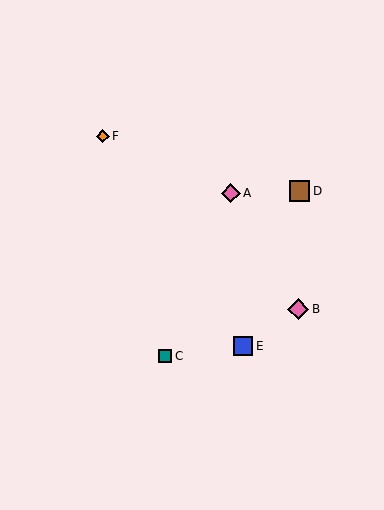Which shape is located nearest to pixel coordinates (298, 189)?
The brown square (labeled D) at (299, 191) is nearest to that location.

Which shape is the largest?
The pink diamond (labeled B) is the largest.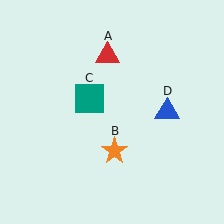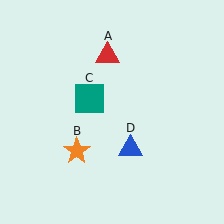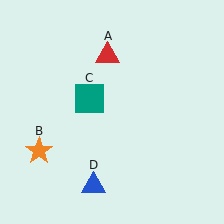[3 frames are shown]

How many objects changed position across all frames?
2 objects changed position: orange star (object B), blue triangle (object D).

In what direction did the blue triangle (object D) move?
The blue triangle (object D) moved down and to the left.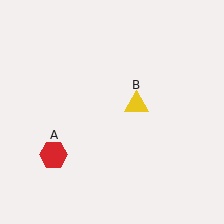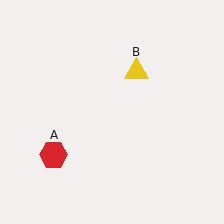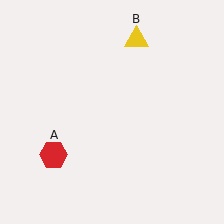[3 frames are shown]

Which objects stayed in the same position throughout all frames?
Red hexagon (object A) remained stationary.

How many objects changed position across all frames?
1 object changed position: yellow triangle (object B).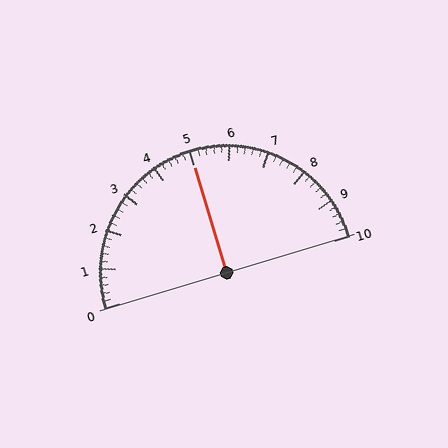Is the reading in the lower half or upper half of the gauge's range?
The reading is in the upper half of the range (0 to 10).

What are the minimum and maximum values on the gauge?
The gauge ranges from 0 to 10.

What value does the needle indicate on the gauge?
The needle indicates approximately 5.0.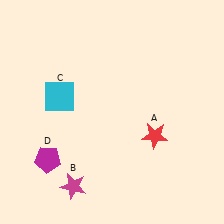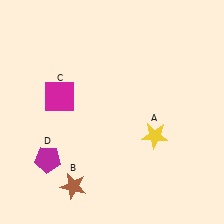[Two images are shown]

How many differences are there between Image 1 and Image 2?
There are 3 differences between the two images.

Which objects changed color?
A changed from red to yellow. B changed from magenta to brown. C changed from cyan to magenta.